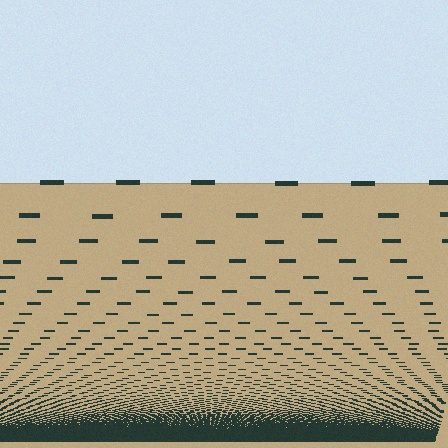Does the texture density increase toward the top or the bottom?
Density increases toward the bottom.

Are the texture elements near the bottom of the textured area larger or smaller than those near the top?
Smaller. The gradient is inverted — elements near the bottom are smaller and denser.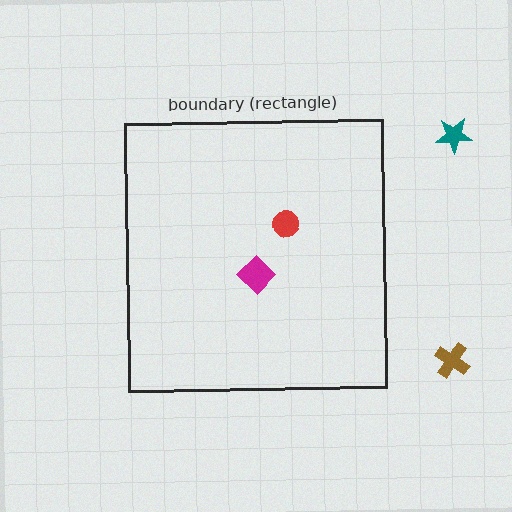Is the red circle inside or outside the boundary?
Inside.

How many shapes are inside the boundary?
2 inside, 2 outside.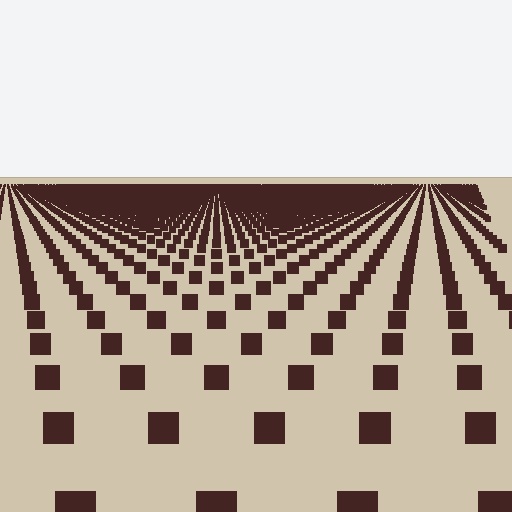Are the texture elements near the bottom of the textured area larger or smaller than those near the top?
Larger. Near the bottom, elements are closer to the viewer and appear at a bigger on-screen size.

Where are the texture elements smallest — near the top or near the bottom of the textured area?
Near the top.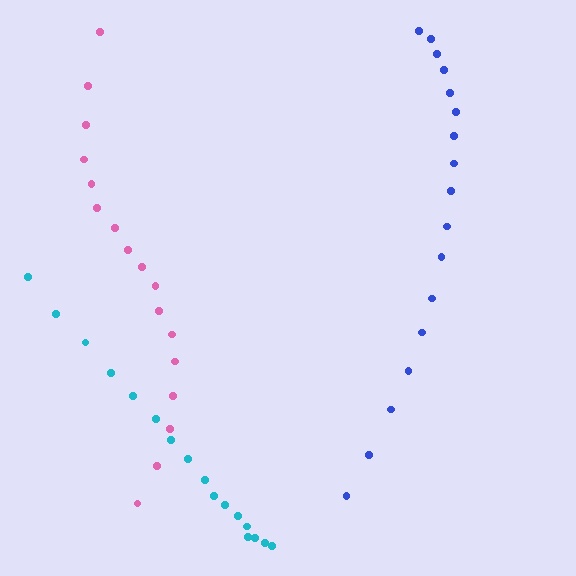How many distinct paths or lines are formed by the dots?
There are 3 distinct paths.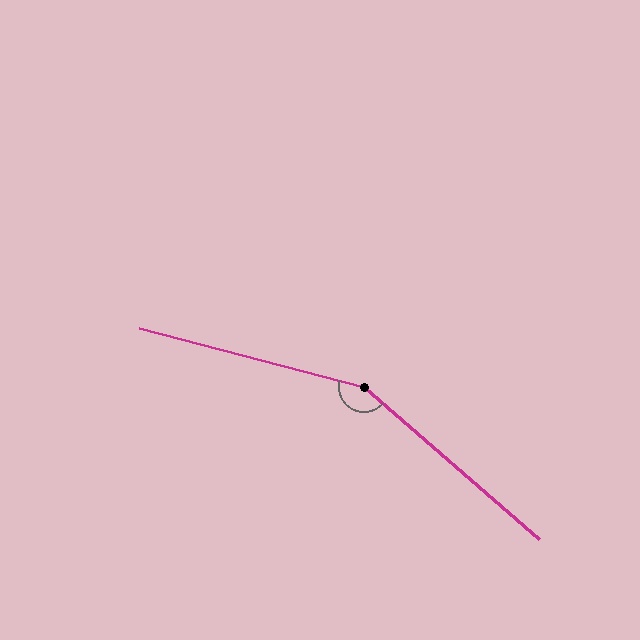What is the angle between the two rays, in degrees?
Approximately 154 degrees.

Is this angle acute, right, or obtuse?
It is obtuse.